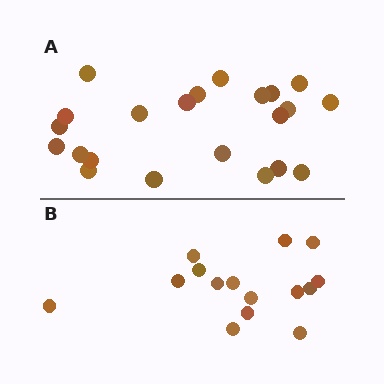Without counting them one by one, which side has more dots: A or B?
Region A (the top region) has more dots.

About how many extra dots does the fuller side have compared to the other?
Region A has roughly 8 or so more dots than region B.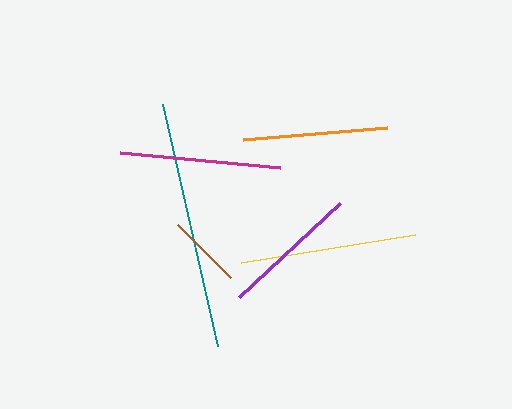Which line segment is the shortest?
The brown line is the shortest at approximately 75 pixels.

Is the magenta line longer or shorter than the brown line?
The magenta line is longer than the brown line.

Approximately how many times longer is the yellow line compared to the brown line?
The yellow line is approximately 2.3 times the length of the brown line.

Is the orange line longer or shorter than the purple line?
The orange line is longer than the purple line.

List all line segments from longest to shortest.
From longest to shortest: teal, yellow, magenta, orange, purple, brown.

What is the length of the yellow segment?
The yellow segment is approximately 176 pixels long.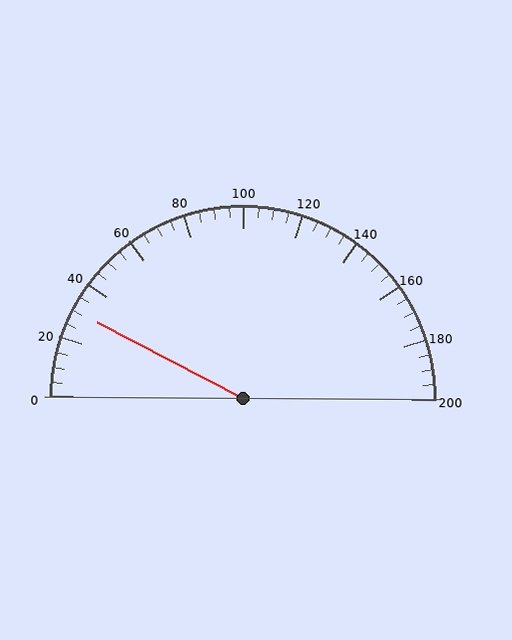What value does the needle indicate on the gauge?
The needle indicates approximately 30.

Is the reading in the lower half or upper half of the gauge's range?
The reading is in the lower half of the range (0 to 200).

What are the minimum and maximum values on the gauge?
The gauge ranges from 0 to 200.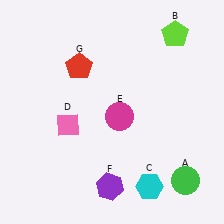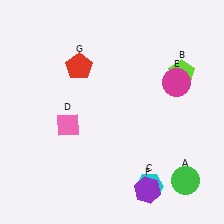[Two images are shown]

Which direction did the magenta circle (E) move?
The magenta circle (E) moved right.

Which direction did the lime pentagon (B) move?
The lime pentagon (B) moved down.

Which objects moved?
The objects that moved are: the lime pentagon (B), the magenta circle (E), the purple hexagon (F).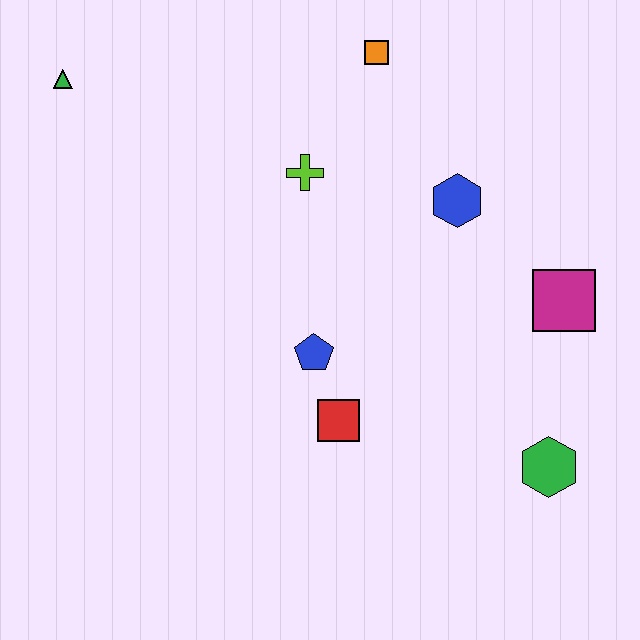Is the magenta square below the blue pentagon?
No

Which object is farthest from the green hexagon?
The green triangle is farthest from the green hexagon.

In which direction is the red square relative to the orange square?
The red square is below the orange square.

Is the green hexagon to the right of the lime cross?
Yes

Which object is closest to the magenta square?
The blue hexagon is closest to the magenta square.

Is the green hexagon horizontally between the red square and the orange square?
No